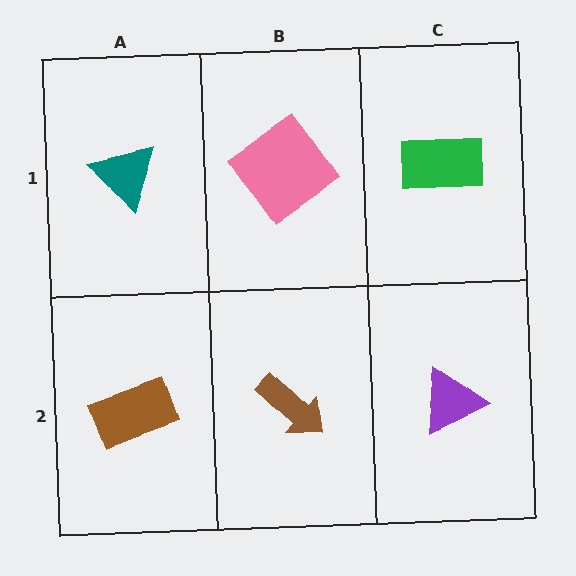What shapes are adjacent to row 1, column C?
A purple triangle (row 2, column C), a pink diamond (row 1, column B).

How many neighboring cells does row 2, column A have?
2.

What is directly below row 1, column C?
A purple triangle.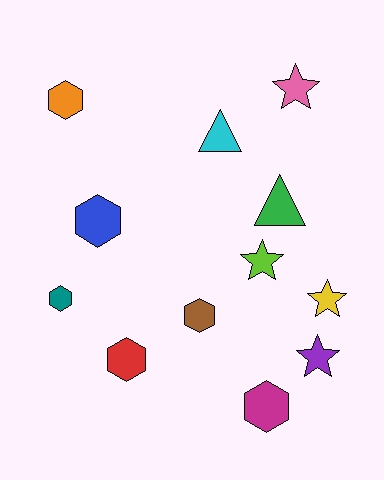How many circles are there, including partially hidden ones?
There are no circles.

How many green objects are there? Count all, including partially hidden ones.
There is 1 green object.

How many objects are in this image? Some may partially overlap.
There are 12 objects.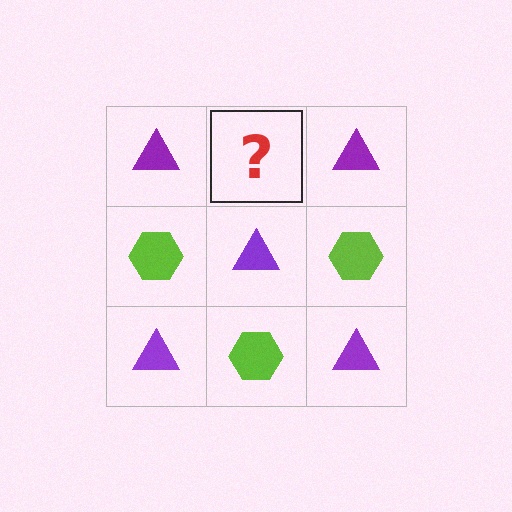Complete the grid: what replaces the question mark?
The question mark should be replaced with a lime hexagon.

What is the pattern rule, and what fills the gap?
The rule is that it alternates purple triangle and lime hexagon in a checkerboard pattern. The gap should be filled with a lime hexagon.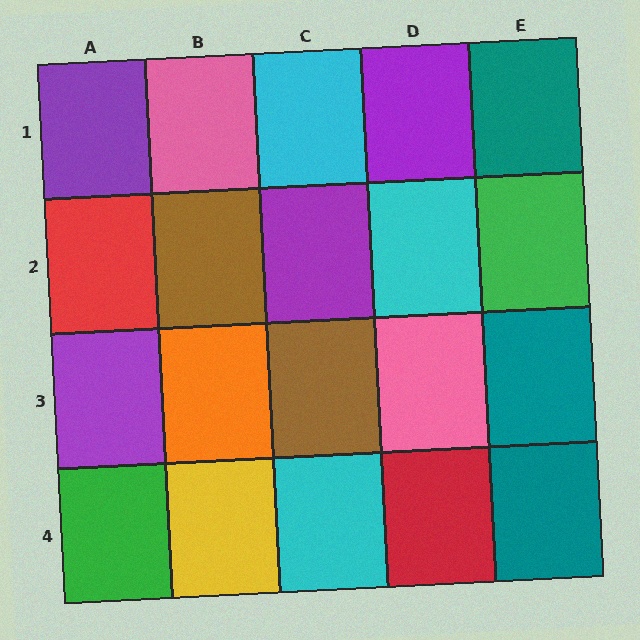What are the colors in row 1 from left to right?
Purple, pink, cyan, purple, teal.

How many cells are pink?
2 cells are pink.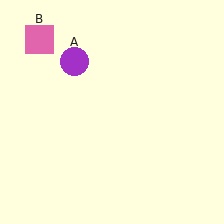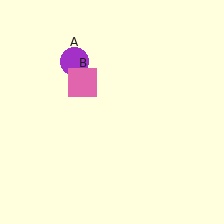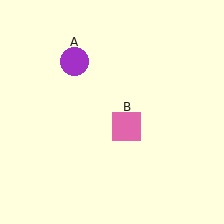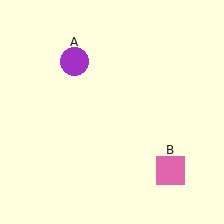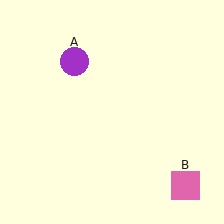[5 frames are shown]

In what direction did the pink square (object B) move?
The pink square (object B) moved down and to the right.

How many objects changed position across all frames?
1 object changed position: pink square (object B).